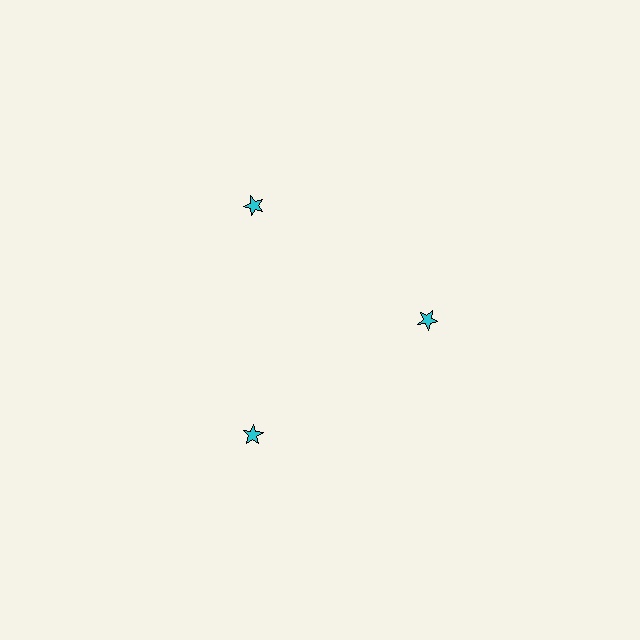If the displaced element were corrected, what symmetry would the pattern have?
It would have 3-fold rotational symmetry — the pattern would map onto itself every 120 degrees.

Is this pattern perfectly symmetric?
No. The 3 cyan stars are arranged in a ring, but one element near the 3 o'clock position is pulled inward toward the center, breaking the 3-fold rotational symmetry.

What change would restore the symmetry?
The symmetry would be restored by moving it outward, back onto the ring so that all 3 stars sit at equal angles and equal distance from the center.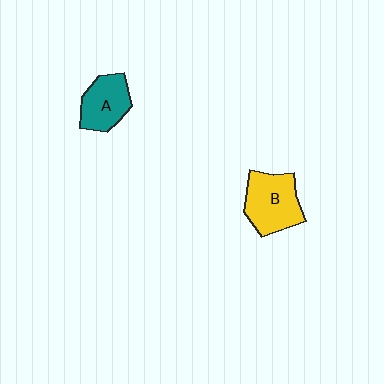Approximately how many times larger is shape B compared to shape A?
Approximately 1.3 times.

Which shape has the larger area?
Shape B (yellow).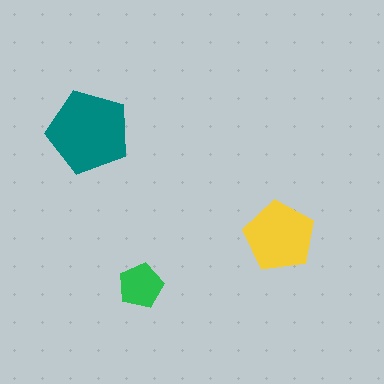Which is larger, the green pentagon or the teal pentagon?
The teal one.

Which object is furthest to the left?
The teal pentagon is leftmost.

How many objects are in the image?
There are 3 objects in the image.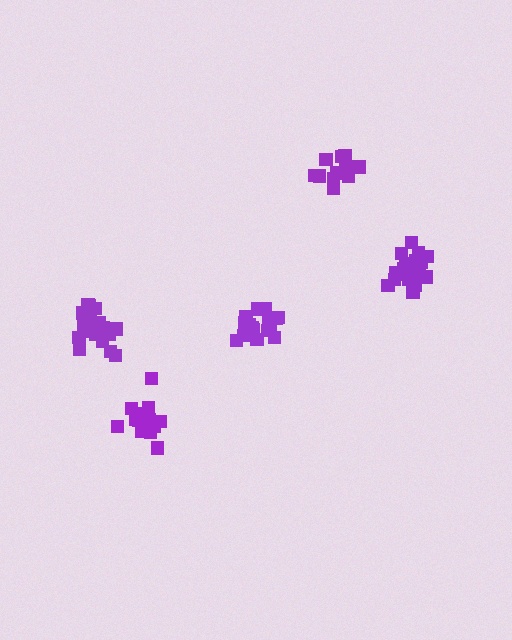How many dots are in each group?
Group 1: 15 dots, Group 2: 20 dots, Group 3: 20 dots, Group 4: 18 dots, Group 5: 16 dots (89 total).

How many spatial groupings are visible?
There are 5 spatial groupings.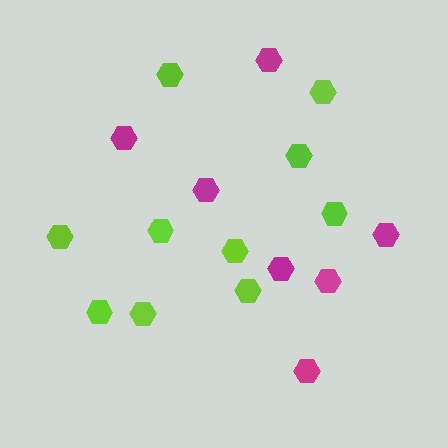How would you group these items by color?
There are 2 groups: one group of magenta hexagons (7) and one group of lime hexagons (10).